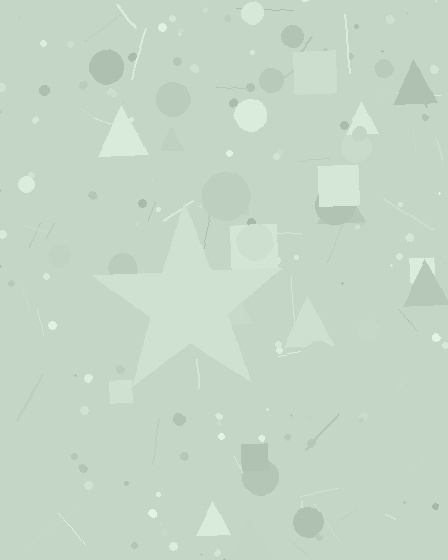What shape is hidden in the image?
A star is hidden in the image.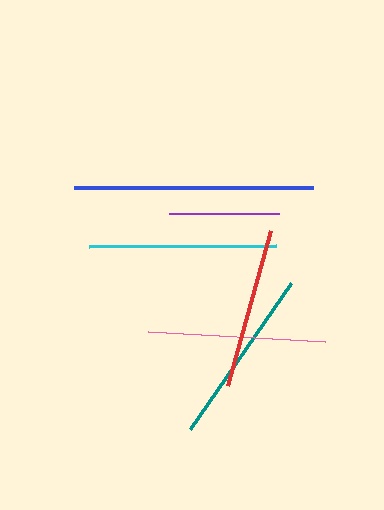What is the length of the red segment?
The red segment is approximately 160 pixels long.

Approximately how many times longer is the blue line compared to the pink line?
The blue line is approximately 1.3 times the length of the pink line.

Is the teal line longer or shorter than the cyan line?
The cyan line is longer than the teal line.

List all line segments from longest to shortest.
From longest to shortest: blue, cyan, teal, pink, red, purple.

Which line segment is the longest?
The blue line is the longest at approximately 239 pixels.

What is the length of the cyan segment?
The cyan segment is approximately 188 pixels long.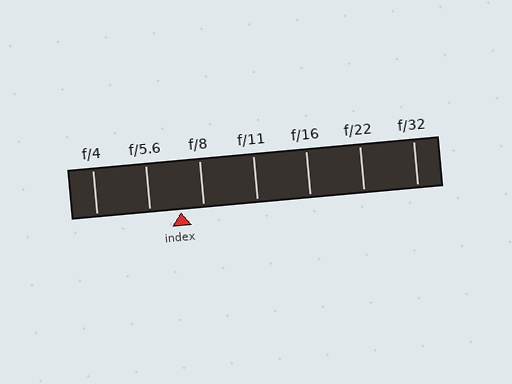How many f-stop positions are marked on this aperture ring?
There are 7 f-stop positions marked.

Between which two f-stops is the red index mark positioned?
The index mark is between f/5.6 and f/8.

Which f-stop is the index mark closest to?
The index mark is closest to f/8.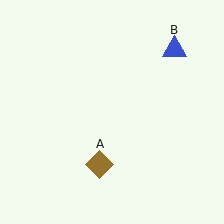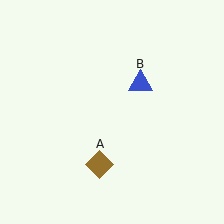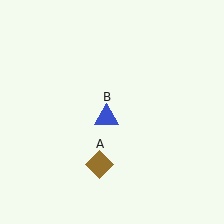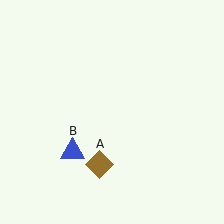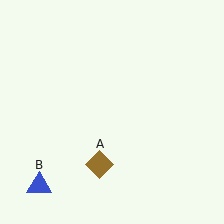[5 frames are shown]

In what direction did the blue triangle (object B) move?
The blue triangle (object B) moved down and to the left.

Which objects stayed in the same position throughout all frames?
Brown diamond (object A) remained stationary.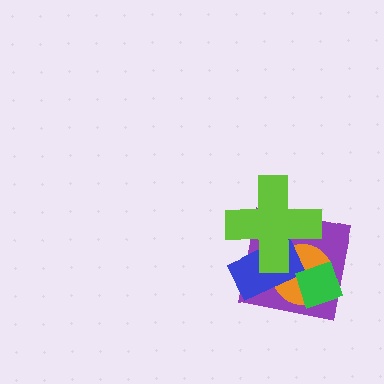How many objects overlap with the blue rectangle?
3 objects overlap with the blue rectangle.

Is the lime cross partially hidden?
No, no other shape covers it.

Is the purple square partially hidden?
Yes, it is partially covered by another shape.